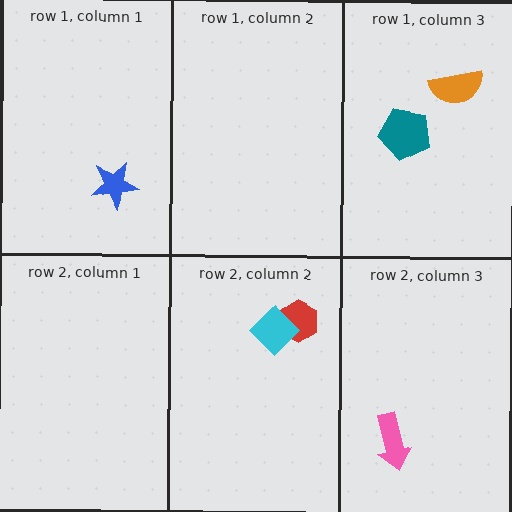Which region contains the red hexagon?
The row 2, column 2 region.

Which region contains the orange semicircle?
The row 1, column 3 region.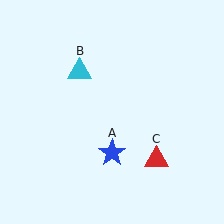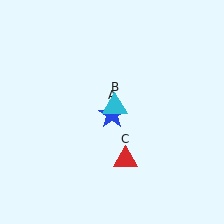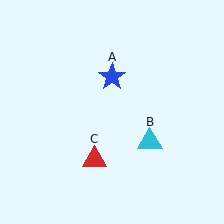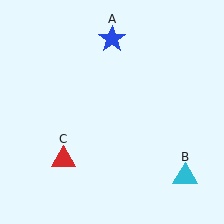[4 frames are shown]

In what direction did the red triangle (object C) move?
The red triangle (object C) moved left.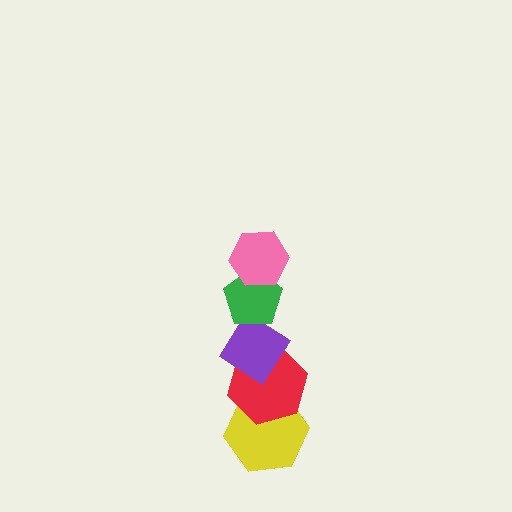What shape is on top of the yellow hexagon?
The red hexagon is on top of the yellow hexagon.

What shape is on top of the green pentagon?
The pink hexagon is on top of the green pentagon.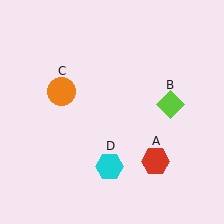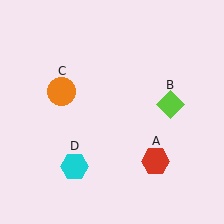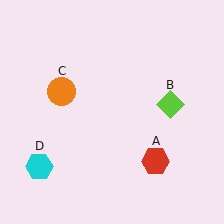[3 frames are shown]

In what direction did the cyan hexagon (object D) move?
The cyan hexagon (object D) moved left.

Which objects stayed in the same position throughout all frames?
Red hexagon (object A) and lime diamond (object B) and orange circle (object C) remained stationary.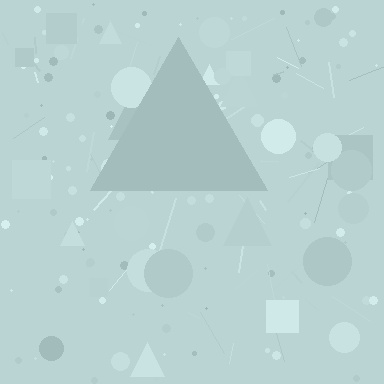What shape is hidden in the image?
A triangle is hidden in the image.